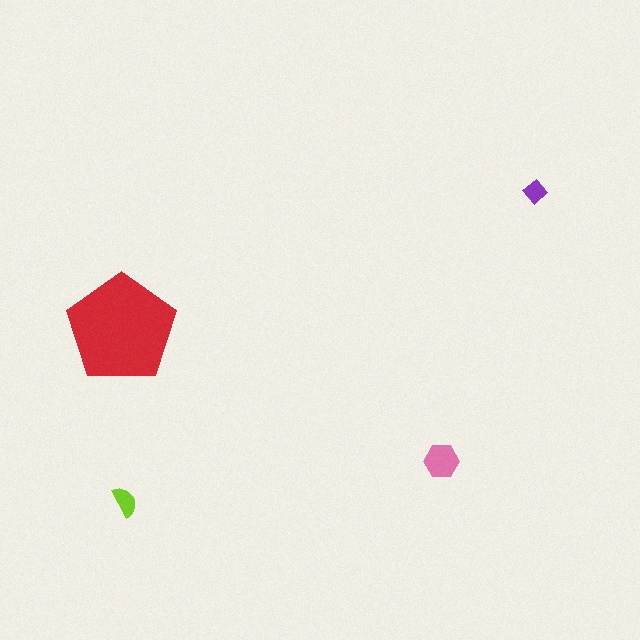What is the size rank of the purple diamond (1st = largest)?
4th.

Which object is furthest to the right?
The purple diamond is rightmost.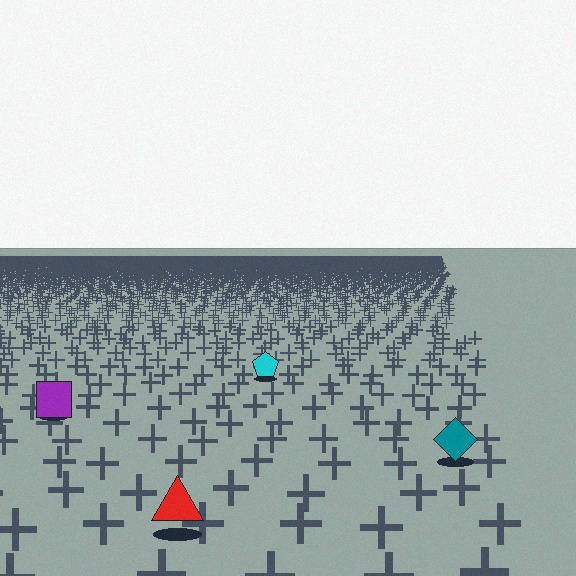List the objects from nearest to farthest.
From nearest to farthest: the red triangle, the teal diamond, the purple square, the cyan pentagon.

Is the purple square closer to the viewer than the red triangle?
No. The red triangle is closer — you can tell from the texture gradient: the ground texture is coarser near it.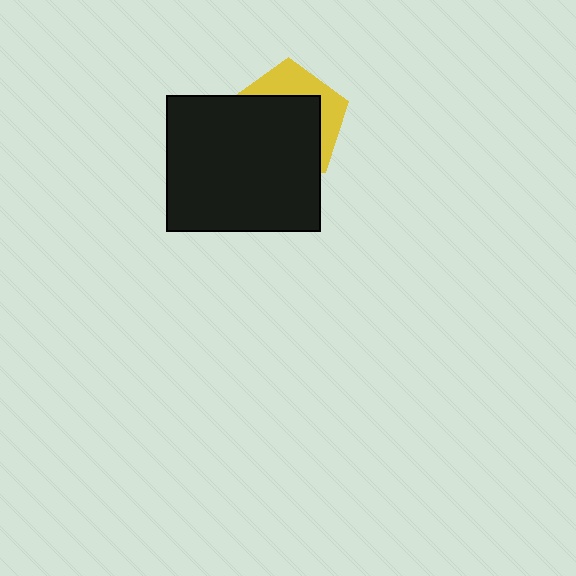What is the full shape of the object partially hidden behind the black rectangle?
The partially hidden object is a yellow pentagon.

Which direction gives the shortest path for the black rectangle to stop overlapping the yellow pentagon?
Moving down gives the shortest separation.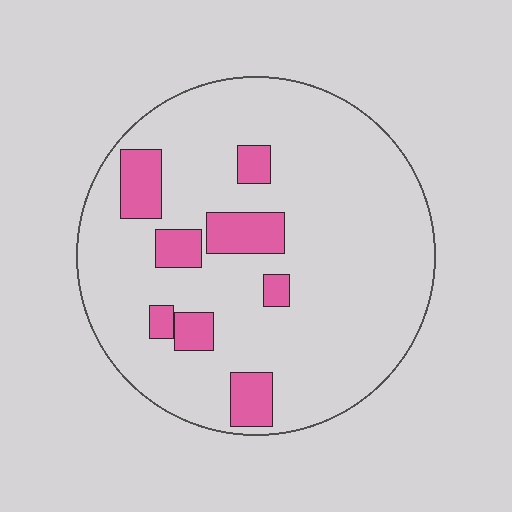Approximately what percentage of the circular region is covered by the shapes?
Approximately 15%.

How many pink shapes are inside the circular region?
8.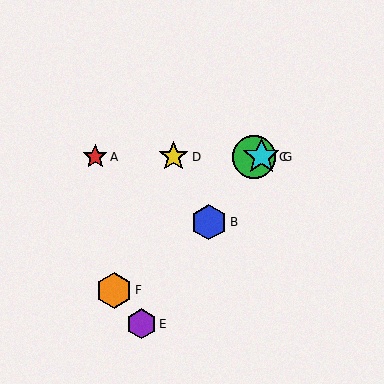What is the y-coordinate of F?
Object F is at y≈290.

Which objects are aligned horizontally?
Objects A, C, D, G are aligned horizontally.